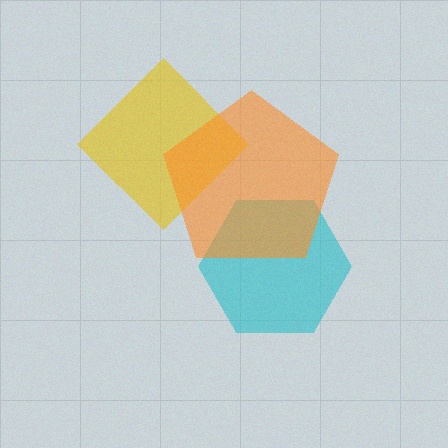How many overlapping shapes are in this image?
There are 3 overlapping shapes in the image.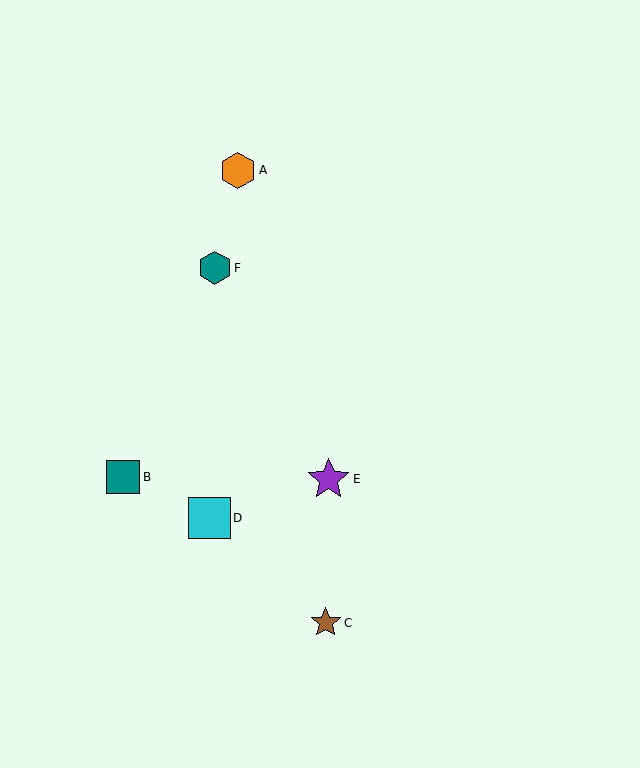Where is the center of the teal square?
The center of the teal square is at (123, 477).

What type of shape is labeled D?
Shape D is a cyan square.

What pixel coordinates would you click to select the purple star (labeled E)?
Click at (329, 479) to select the purple star E.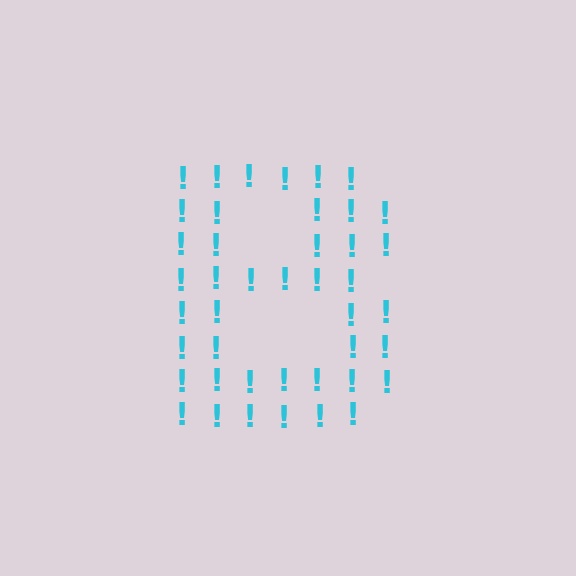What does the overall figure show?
The overall figure shows the letter B.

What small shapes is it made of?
It is made of small exclamation marks.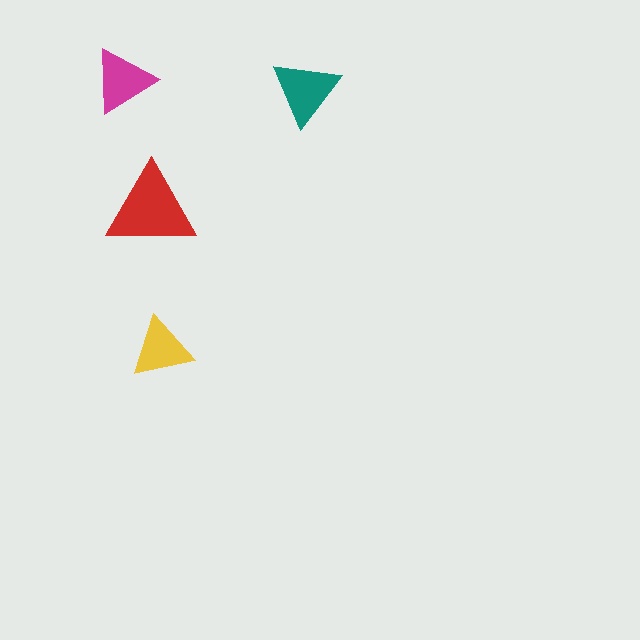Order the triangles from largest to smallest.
the red one, the teal one, the magenta one, the yellow one.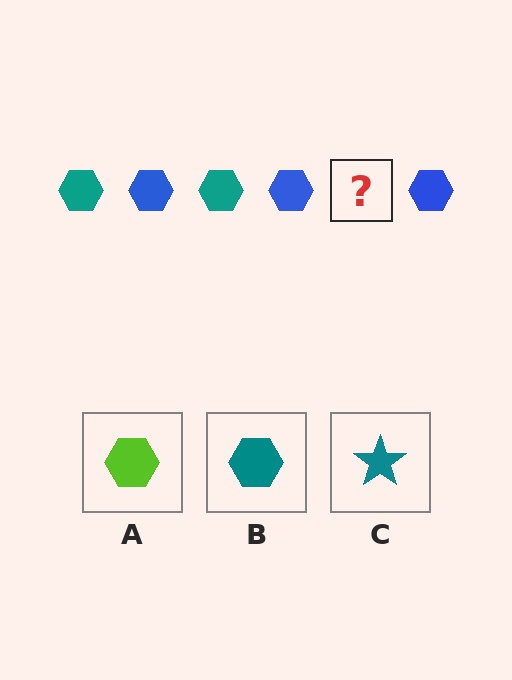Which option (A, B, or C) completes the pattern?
B.